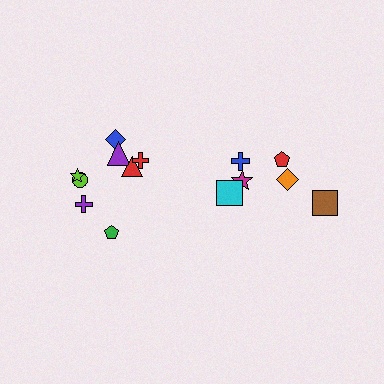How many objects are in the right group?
There are 6 objects.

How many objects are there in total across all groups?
There are 14 objects.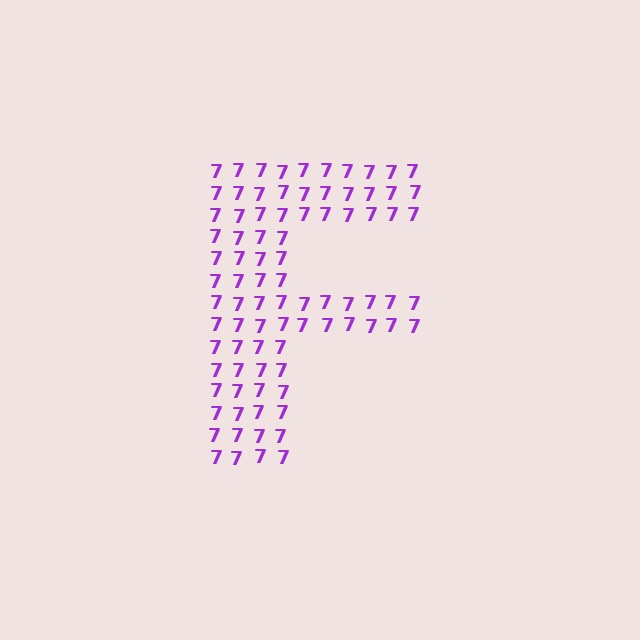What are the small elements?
The small elements are digit 7's.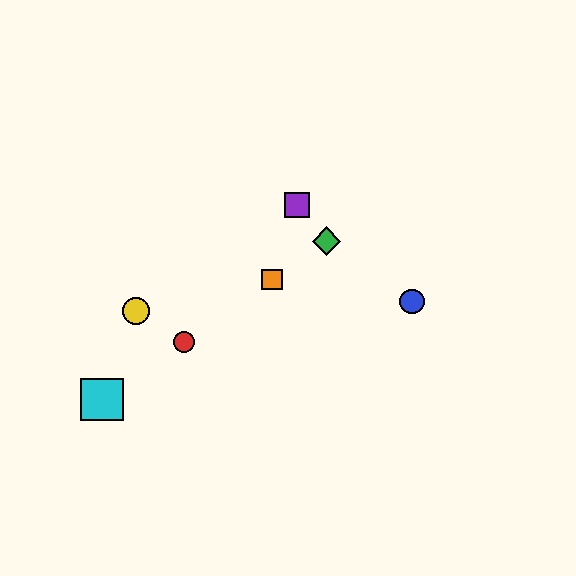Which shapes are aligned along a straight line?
The red circle, the green diamond, the orange square, the cyan square are aligned along a straight line.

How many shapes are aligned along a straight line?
4 shapes (the red circle, the green diamond, the orange square, the cyan square) are aligned along a straight line.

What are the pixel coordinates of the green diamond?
The green diamond is at (327, 241).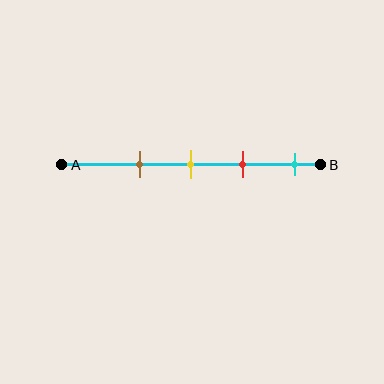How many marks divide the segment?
There are 4 marks dividing the segment.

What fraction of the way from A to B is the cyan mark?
The cyan mark is approximately 90% (0.9) of the way from A to B.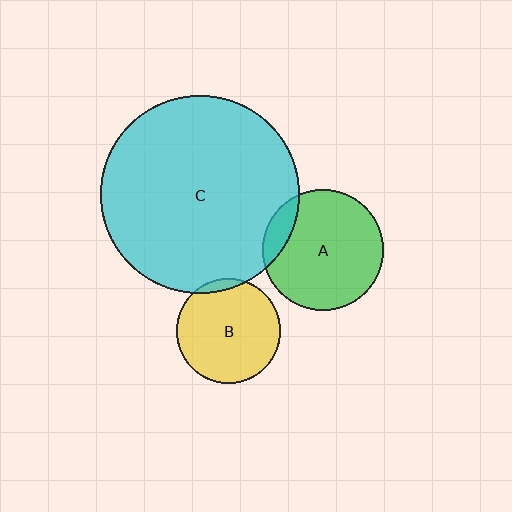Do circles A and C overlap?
Yes.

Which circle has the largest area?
Circle C (cyan).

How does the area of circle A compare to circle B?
Approximately 1.3 times.